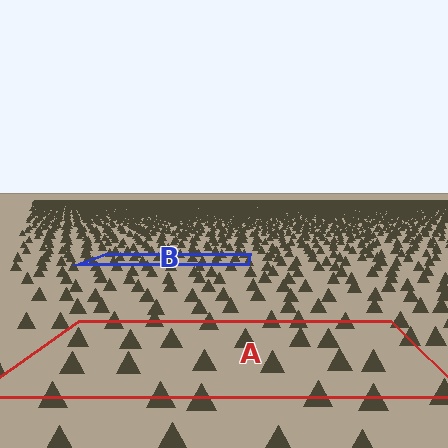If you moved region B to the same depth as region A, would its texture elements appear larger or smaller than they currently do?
They would appear larger. At a closer depth, the same texture elements are projected at a bigger on-screen size.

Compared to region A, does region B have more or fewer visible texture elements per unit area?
Region B has more texture elements per unit area — they are packed more densely because it is farther away.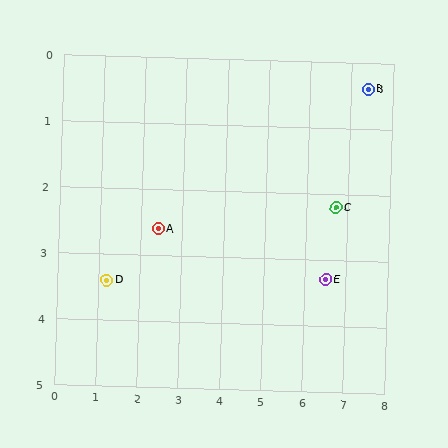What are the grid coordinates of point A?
Point A is at approximately (2.4, 2.6).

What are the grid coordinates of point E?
Point E is at approximately (6.5, 3.3).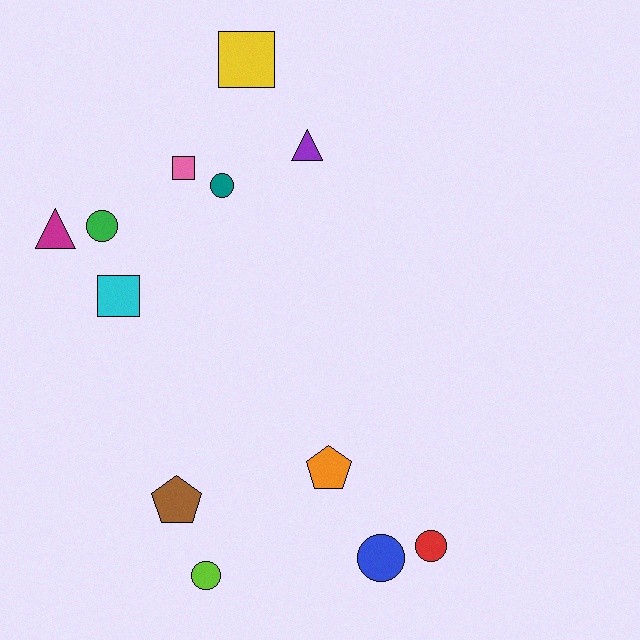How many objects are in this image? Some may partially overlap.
There are 12 objects.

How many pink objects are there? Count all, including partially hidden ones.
There is 1 pink object.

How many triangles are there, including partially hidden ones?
There are 2 triangles.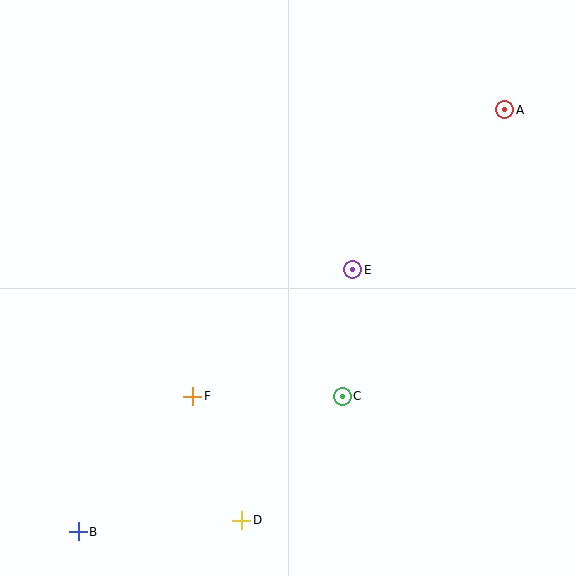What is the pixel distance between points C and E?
The distance between C and E is 127 pixels.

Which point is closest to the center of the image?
Point E at (353, 270) is closest to the center.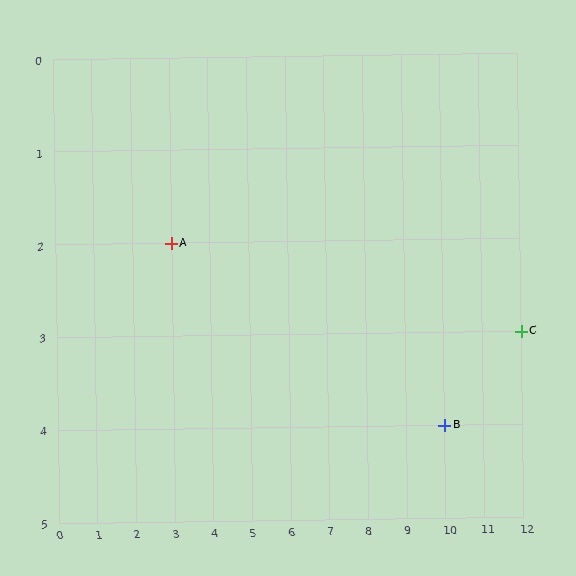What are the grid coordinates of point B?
Point B is at grid coordinates (10, 4).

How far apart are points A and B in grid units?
Points A and B are 7 columns and 2 rows apart (about 7.3 grid units diagonally).